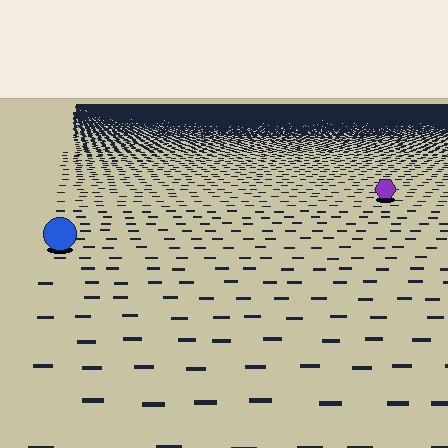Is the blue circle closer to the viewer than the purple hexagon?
Yes. The blue circle is closer — you can tell from the texture gradient: the ground texture is coarser near it.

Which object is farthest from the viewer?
The purple hexagon is farthest from the viewer. It appears smaller and the ground texture around it is denser.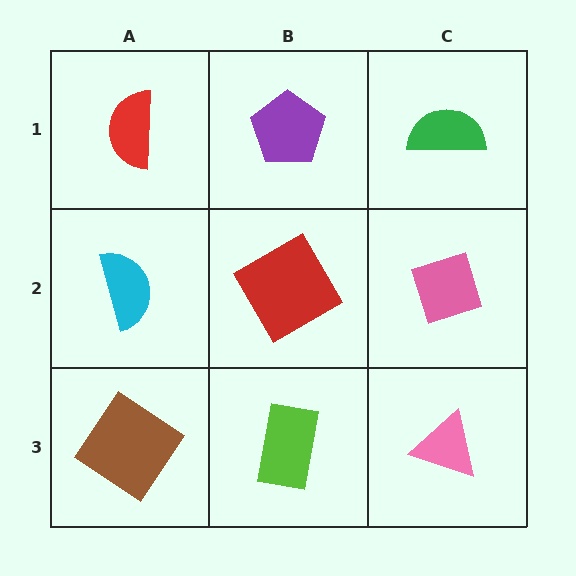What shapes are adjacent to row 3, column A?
A cyan semicircle (row 2, column A), a lime rectangle (row 3, column B).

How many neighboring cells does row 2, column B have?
4.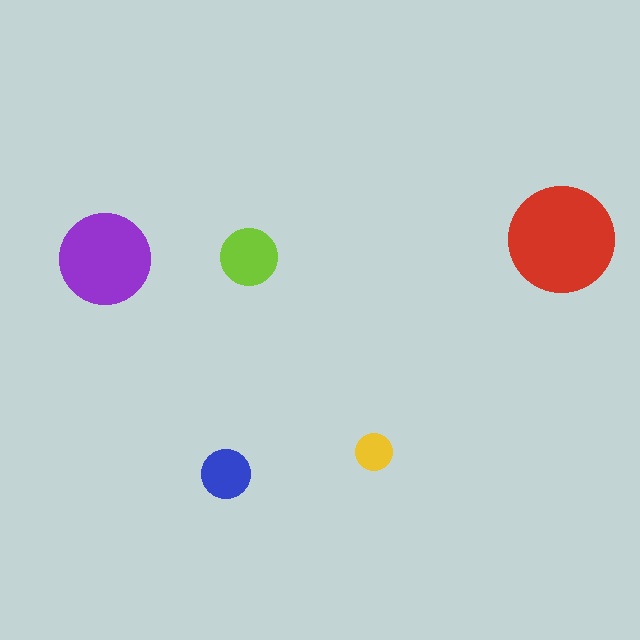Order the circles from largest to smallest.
the red one, the purple one, the lime one, the blue one, the yellow one.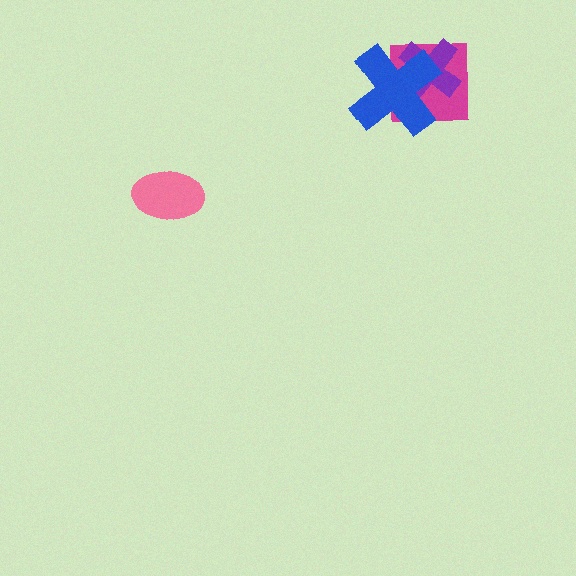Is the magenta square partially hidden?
Yes, it is partially covered by another shape.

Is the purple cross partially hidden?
Yes, it is partially covered by another shape.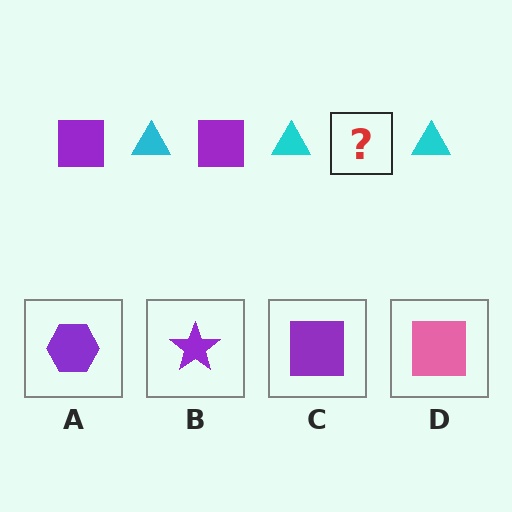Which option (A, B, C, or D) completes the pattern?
C.